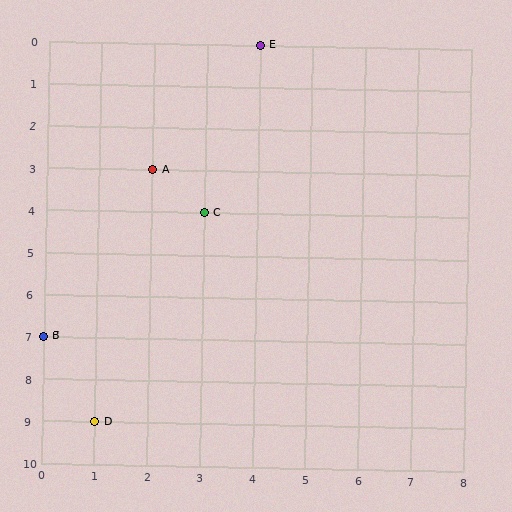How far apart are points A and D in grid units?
Points A and D are 1 column and 6 rows apart (about 6.1 grid units diagonally).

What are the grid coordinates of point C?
Point C is at grid coordinates (3, 4).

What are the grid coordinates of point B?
Point B is at grid coordinates (0, 7).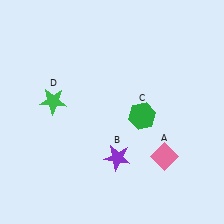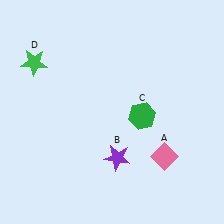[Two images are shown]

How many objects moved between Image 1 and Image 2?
1 object moved between the two images.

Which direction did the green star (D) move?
The green star (D) moved up.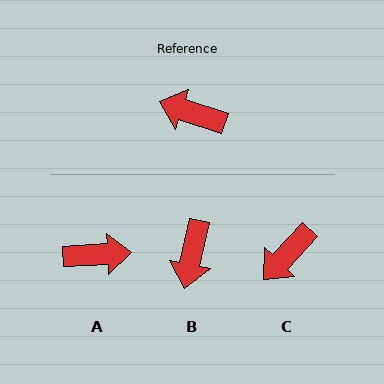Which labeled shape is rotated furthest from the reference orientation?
A, about 158 degrees away.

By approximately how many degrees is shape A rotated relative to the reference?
Approximately 158 degrees clockwise.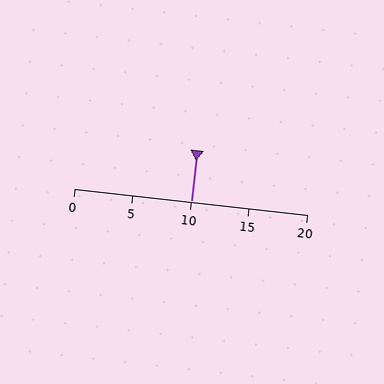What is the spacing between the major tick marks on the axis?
The major ticks are spaced 5 apart.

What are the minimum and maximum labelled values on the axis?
The axis runs from 0 to 20.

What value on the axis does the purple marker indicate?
The marker indicates approximately 10.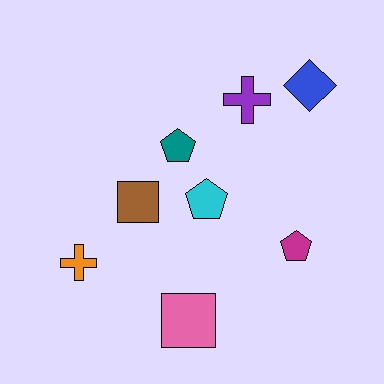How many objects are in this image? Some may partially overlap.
There are 8 objects.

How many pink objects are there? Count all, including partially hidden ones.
There is 1 pink object.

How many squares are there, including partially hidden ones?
There are 2 squares.